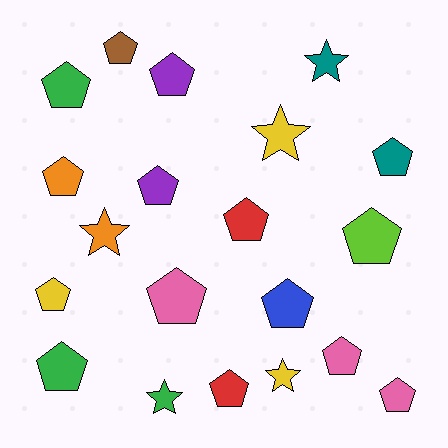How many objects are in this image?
There are 20 objects.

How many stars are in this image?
There are 5 stars.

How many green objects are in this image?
There are 3 green objects.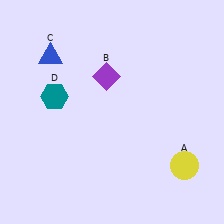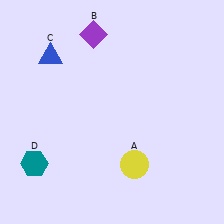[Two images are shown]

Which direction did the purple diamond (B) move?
The purple diamond (B) moved up.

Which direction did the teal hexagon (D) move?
The teal hexagon (D) moved down.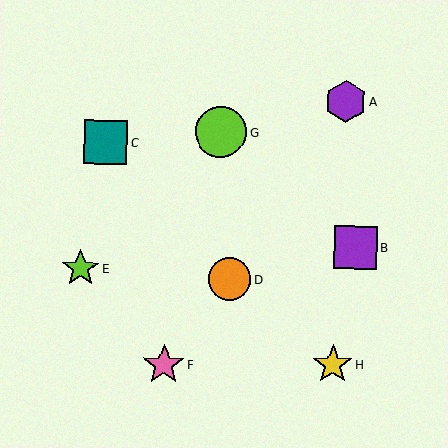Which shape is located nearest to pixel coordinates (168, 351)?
The pink star (labeled F) at (164, 364) is nearest to that location.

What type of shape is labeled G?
Shape G is a lime circle.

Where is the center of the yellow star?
The center of the yellow star is at (333, 365).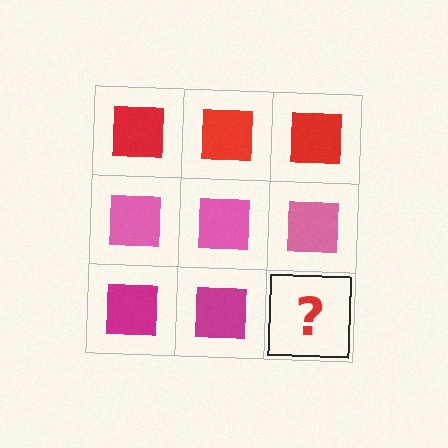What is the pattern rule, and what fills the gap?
The rule is that each row has a consistent color. The gap should be filled with a magenta square.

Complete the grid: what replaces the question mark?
The question mark should be replaced with a magenta square.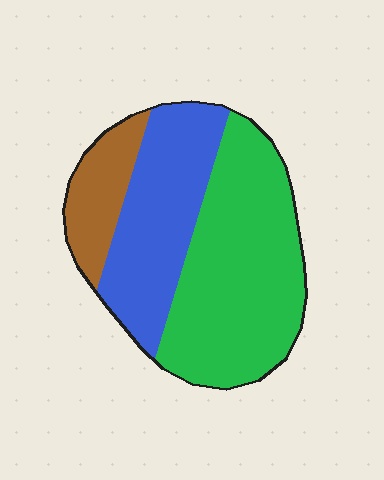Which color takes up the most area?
Green, at roughly 50%.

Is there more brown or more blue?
Blue.